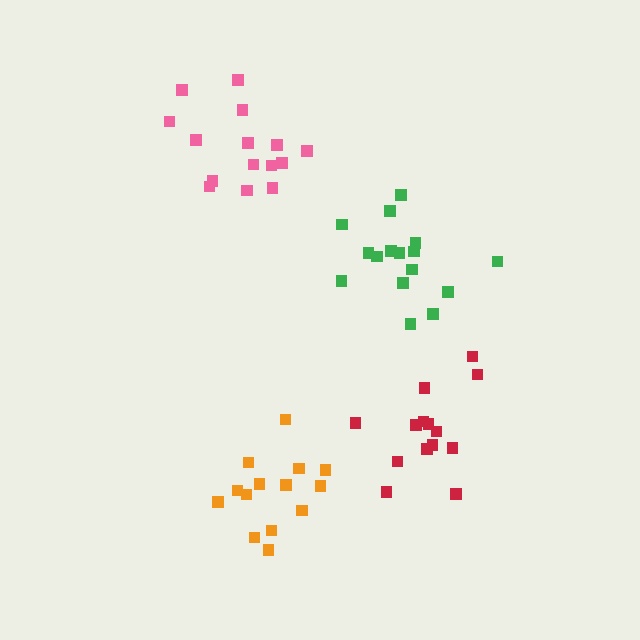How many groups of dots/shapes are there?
There are 4 groups.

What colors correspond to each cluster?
The clusters are colored: green, pink, orange, red.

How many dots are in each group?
Group 1: 16 dots, Group 2: 15 dots, Group 3: 14 dots, Group 4: 14 dots (59 total).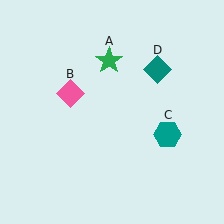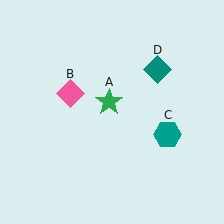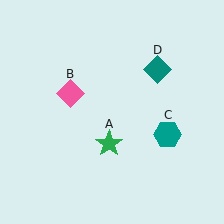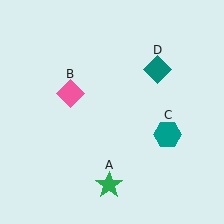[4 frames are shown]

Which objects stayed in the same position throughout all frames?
Pink diamond (object B) and teal hexagon (object C) and teal diamond (object D) remained stationary.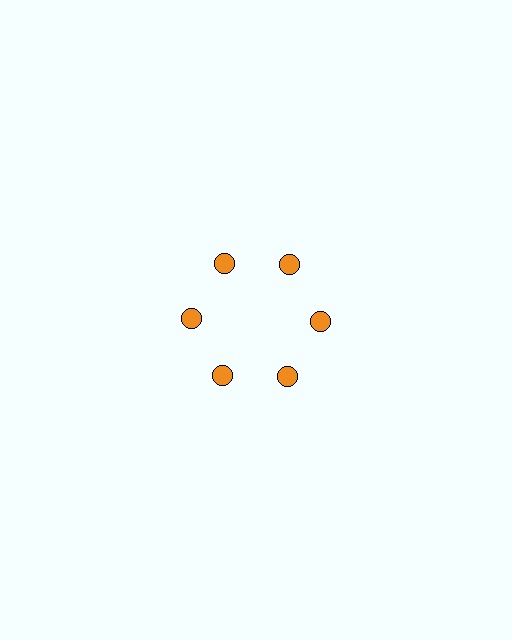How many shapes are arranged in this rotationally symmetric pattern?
There are 6 shapes, arranged in 6 groups of 1.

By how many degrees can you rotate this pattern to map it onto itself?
The pattern maps onto itself every 60 degrees of rotation.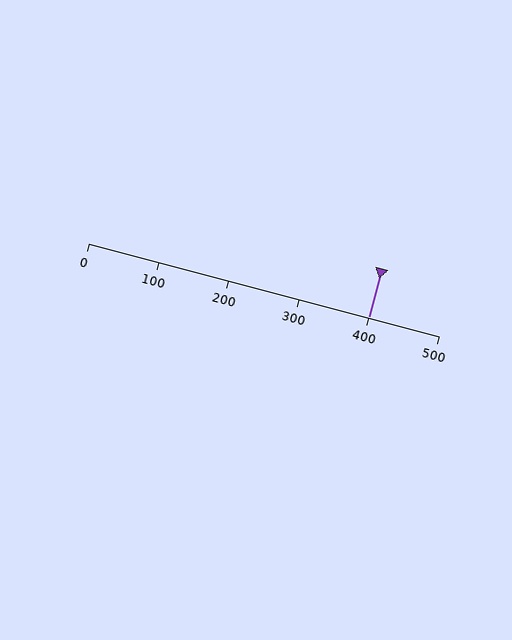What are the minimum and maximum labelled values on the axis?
The axis runs from 0 to 500.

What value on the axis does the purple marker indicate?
The marker indicates approximately 400.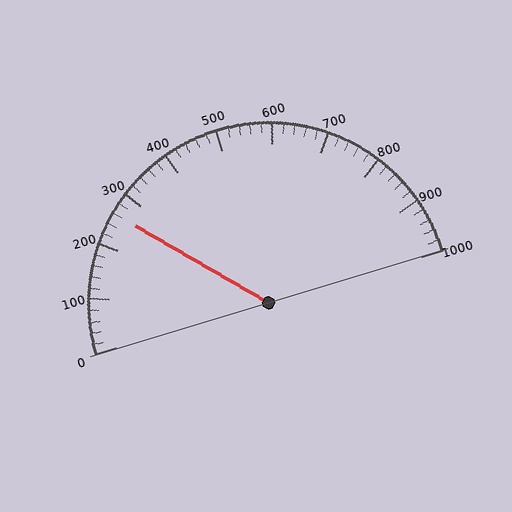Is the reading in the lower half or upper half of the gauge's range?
The reading is in the lower half of the range (0 to 1000).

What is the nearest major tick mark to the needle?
The nearest major tick mark is 300.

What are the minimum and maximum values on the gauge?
The gauge ranges from 0 to 1000.